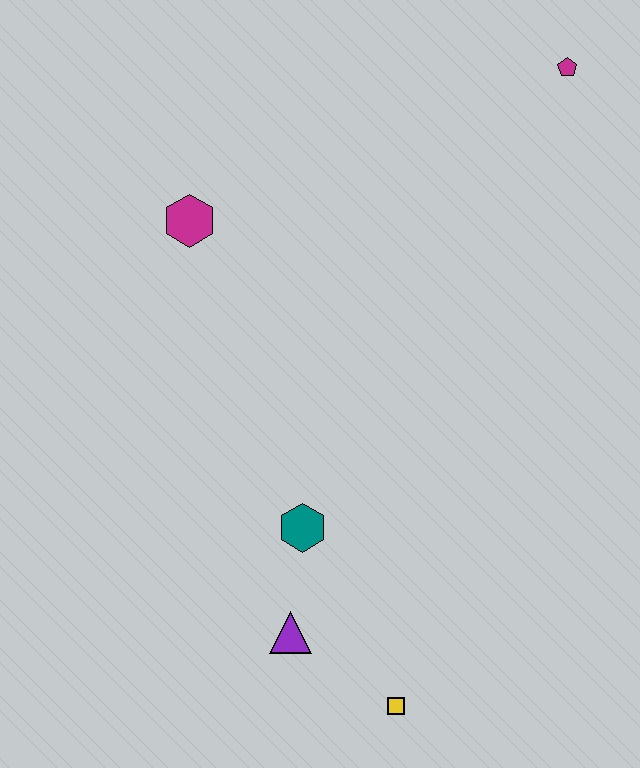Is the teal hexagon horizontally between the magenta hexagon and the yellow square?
Yes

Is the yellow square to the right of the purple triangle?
Yes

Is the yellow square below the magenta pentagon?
Yes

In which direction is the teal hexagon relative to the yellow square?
The teal hexagon is above the yellow square.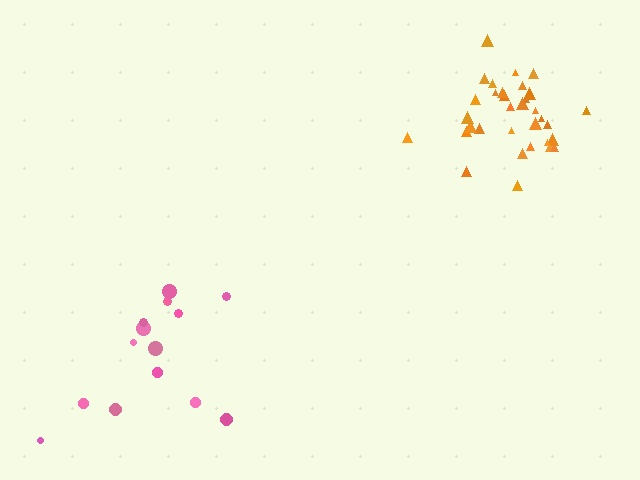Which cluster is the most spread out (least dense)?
Pink.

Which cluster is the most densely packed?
Orange.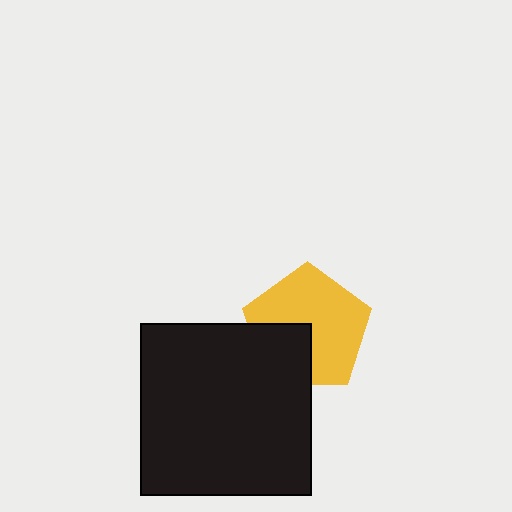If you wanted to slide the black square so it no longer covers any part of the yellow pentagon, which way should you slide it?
Slide it toward the lower-left — that is the most direct way to separate the two shapes.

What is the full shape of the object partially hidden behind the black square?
The partially hidden object is a yellow pentagon.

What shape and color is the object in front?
The object in front is a black square.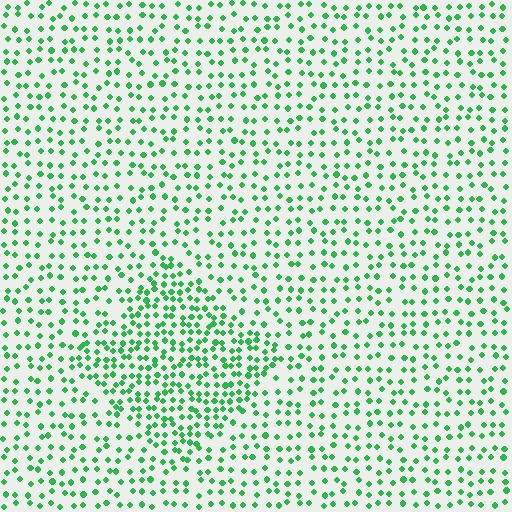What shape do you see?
I see a diamond.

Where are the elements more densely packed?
The elements are more densely packed inside the diamond boundary.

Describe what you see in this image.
The image contains small green elements arranged at two different densities. A diamond-shaped region is visible where the elements are more densely packed than the surrounding area.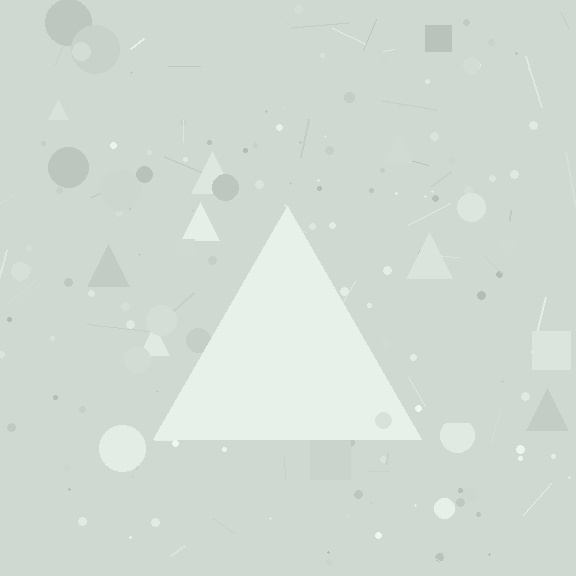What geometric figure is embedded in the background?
A triangle is embedded in the background.